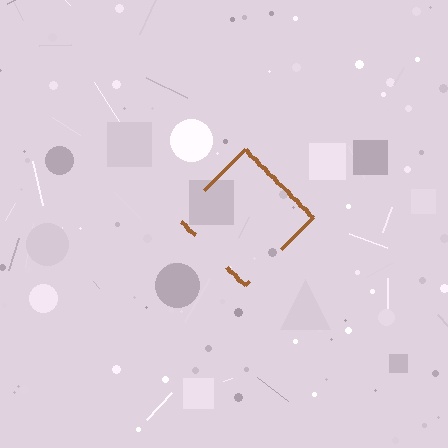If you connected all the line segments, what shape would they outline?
They would outline a diamond.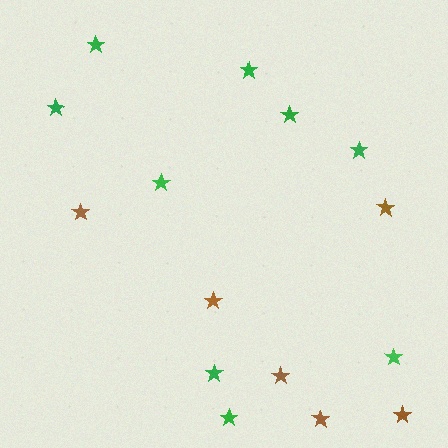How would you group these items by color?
There are 2 groups: one group of green stars (9) and one group of brown stars (6).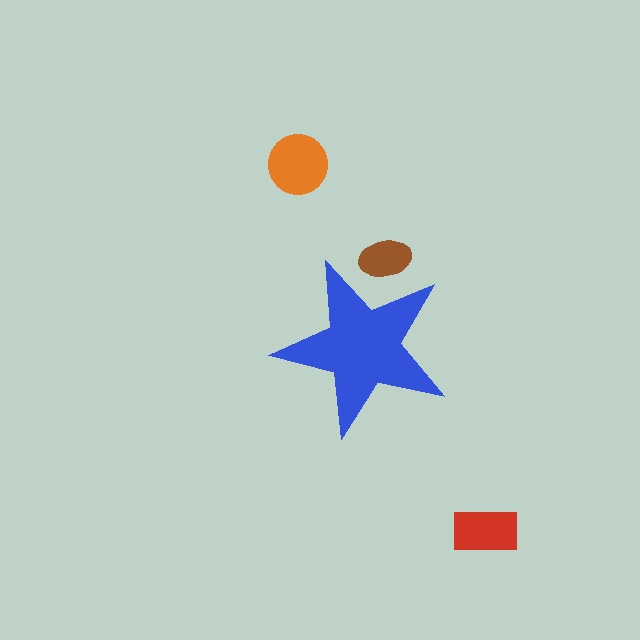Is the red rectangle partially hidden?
No, the red rectangle is fully visible.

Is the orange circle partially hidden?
No, the orange circle is fully visible.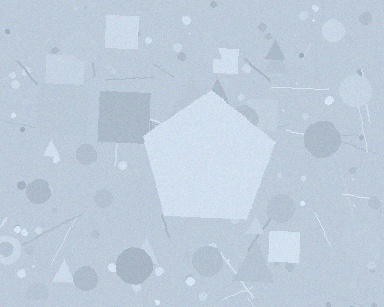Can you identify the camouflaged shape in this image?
The camouflaged shape is a pentagon.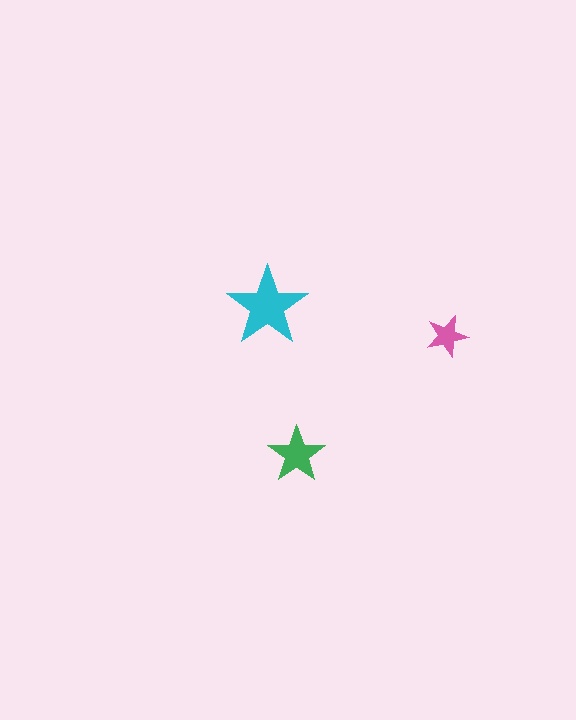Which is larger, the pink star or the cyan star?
The cyan one.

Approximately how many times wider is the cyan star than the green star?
About 1.5 times wider.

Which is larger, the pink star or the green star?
The green one.